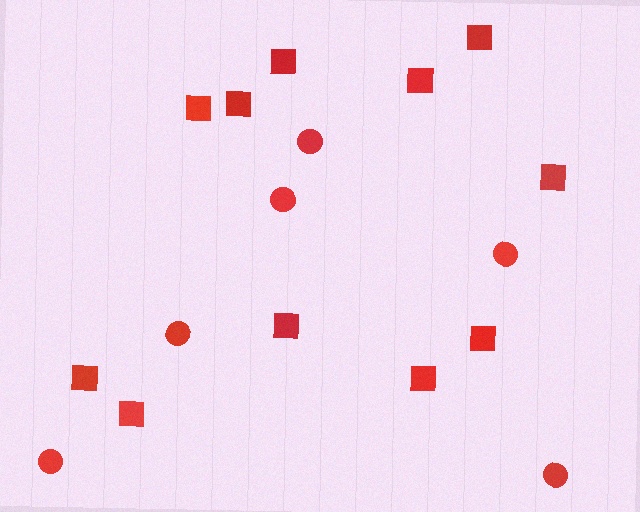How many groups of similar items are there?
There are 2 groups: one group of squares (11) and one group of circles (6).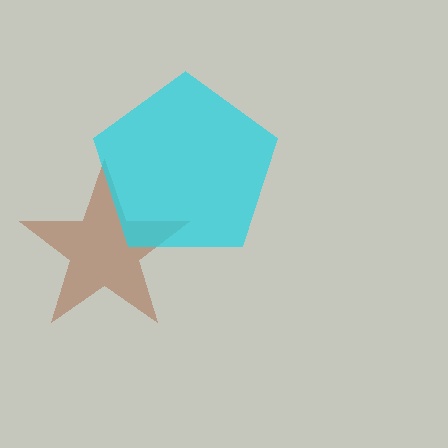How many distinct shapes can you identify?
There are 2 distinct shapes: a brown star, a cyan pentagon.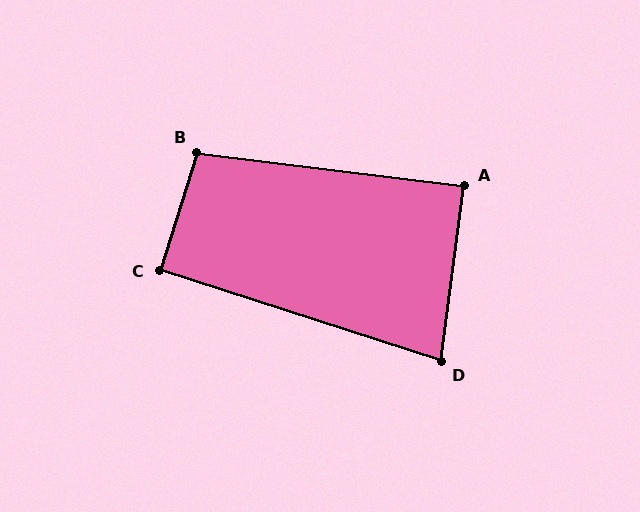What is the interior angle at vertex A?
Approximately 89 degrees (approximately right).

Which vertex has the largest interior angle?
B, at approximately 100 degrees.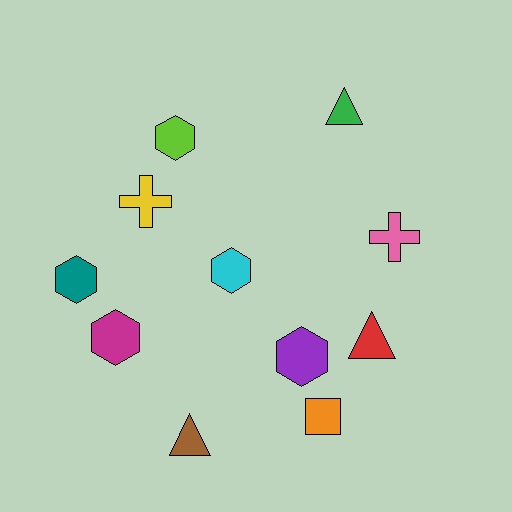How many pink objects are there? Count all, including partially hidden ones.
There is 1 pink object.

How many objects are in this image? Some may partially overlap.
There are 11 objects.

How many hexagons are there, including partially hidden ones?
There are 5 hexagons.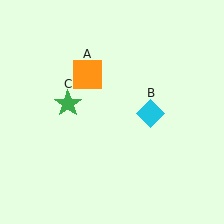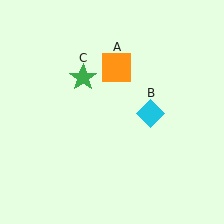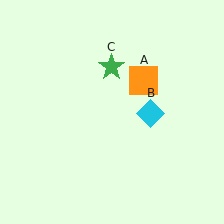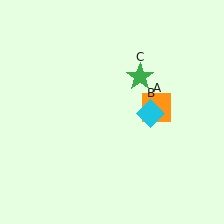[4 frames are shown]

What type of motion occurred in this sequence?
The orange square (object A), green star (object C) rotated clockwise around the center of the scene.